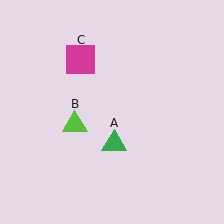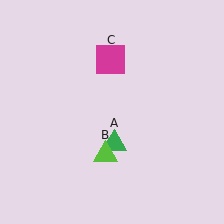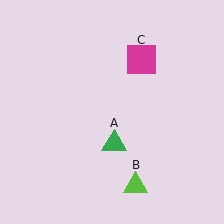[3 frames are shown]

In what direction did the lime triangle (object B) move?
The lime triangle (object B) moved down and to the right.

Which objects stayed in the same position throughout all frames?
Green triangle (object A) remained stationary.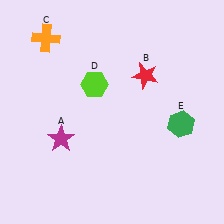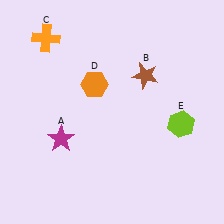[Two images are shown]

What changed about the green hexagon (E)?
In Image 1, E is green. In Image 2, it changed to lime.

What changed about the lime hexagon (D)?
In Image 1, D is lime. In Image 2, it changed to orange.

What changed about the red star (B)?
In Image 1, B is red. In Image 2, it changed to brown.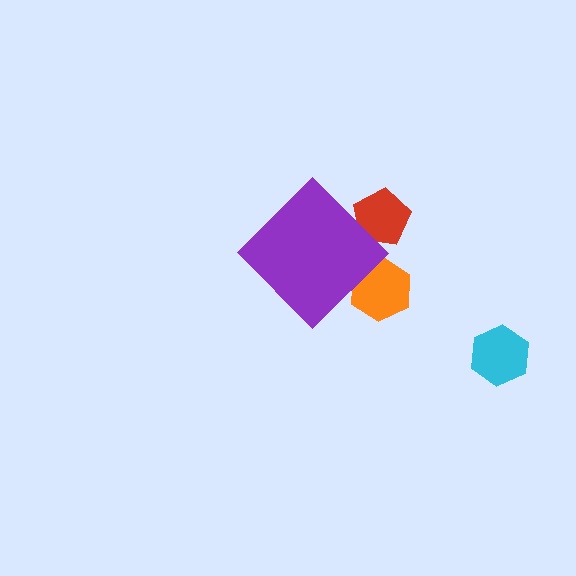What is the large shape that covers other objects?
A purple diamond.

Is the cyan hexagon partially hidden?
No, the cyan hexagon is fully visible.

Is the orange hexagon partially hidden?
Yes, the orange hexagon is partially hidden behind the purple diamond.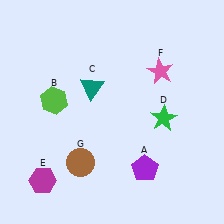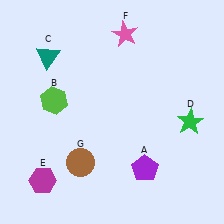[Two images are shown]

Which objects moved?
The objects that moved are: the teal triangle (C), the green star (D), the pink star (F).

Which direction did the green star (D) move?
The green star (D) moved right.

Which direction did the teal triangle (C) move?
The teal triangle (C) moved left.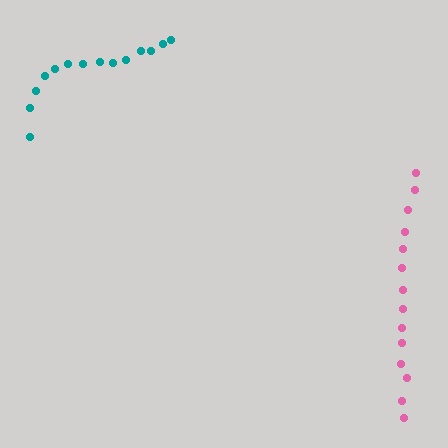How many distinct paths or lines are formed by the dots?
There are 2 distinct paths.